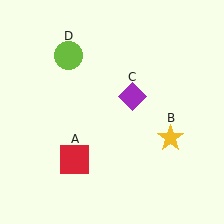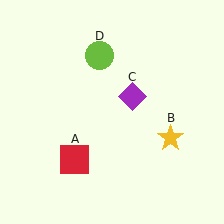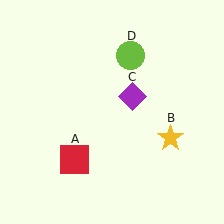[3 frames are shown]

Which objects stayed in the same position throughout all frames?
Red square (object A) and yellow star (object B) and purple diamond (object C) remained stationary.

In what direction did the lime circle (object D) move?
The lime circle (object D) moved right.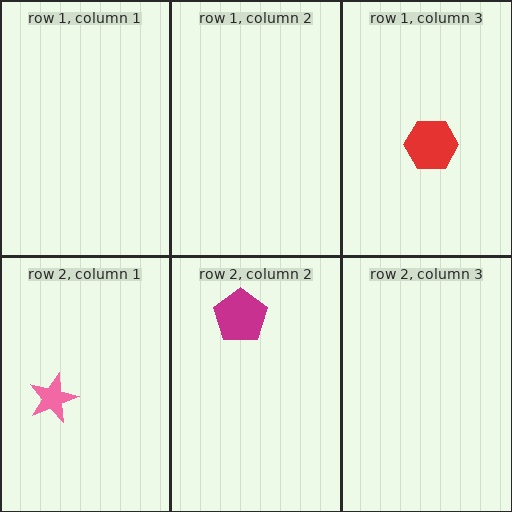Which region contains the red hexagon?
The row 1, column 3 region.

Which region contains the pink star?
The row 2, column 1 region.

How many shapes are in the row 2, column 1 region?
1.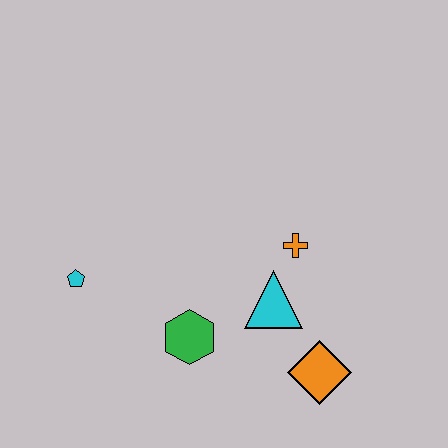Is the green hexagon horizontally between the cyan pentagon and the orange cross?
Yes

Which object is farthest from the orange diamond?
The cyan pentagon is farthest from the orange diamond.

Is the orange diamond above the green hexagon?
No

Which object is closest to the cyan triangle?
The orange cross is closest to the cyan triangle.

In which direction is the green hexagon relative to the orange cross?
The green hexagon is to the left of the orange cross.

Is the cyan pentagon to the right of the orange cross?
No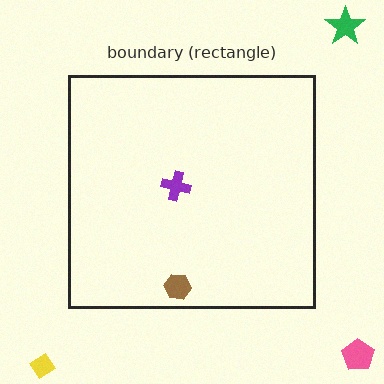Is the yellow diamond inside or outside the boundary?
Outside.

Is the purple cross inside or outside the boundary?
Inside.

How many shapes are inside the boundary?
2 inside, 3 outside.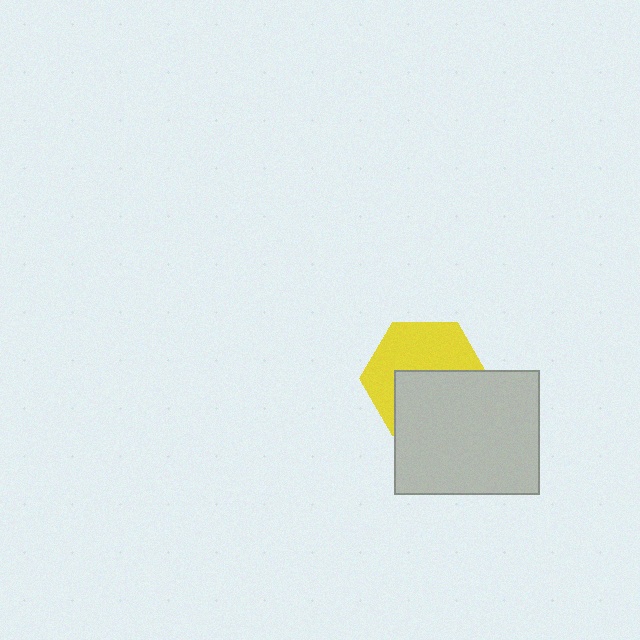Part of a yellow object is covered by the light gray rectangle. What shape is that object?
It is a hexagon.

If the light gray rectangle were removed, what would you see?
You would see the complete yellow hexagon.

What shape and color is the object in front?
The object in front is a light gray rectangle.